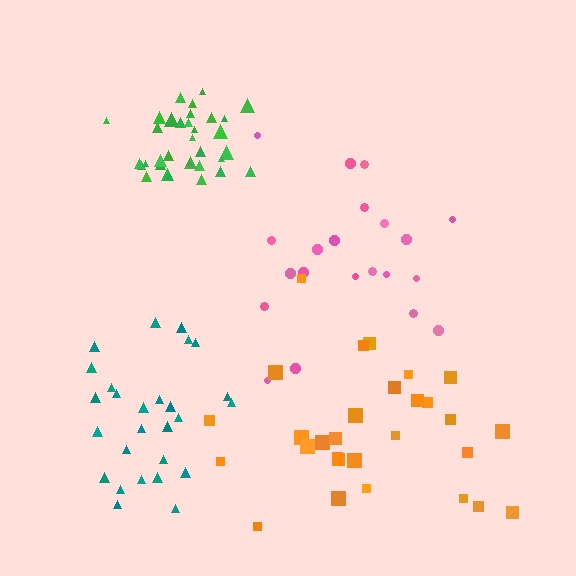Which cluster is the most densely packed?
Green.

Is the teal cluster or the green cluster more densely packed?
Green.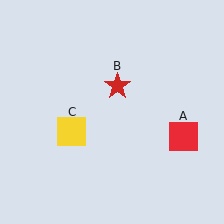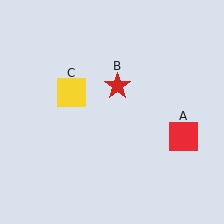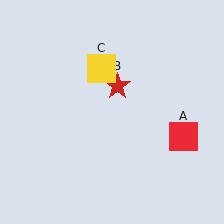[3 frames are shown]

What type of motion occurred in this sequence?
The yellow square (object C) rotated clockwise around the center of the scene.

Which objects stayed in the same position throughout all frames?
Red square (object A) and red star (object B) remained stationary.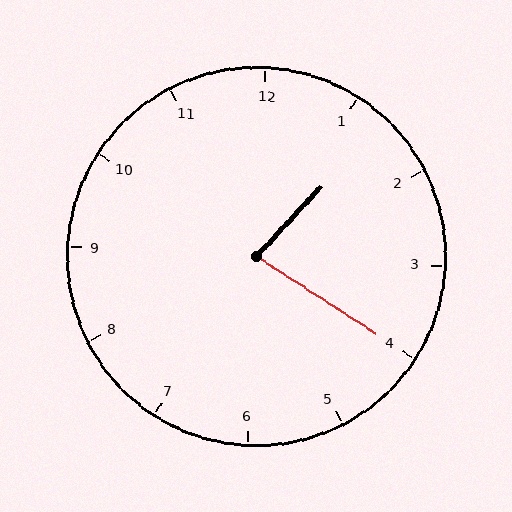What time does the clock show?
1:20.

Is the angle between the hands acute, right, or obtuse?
It is acute.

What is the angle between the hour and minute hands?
Approximately 80 degrees.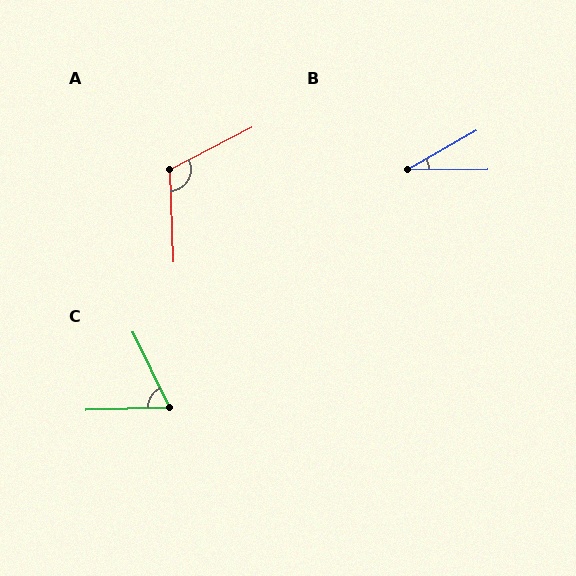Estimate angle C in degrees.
Approximately 66 degrees.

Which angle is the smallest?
B, at approximately 29 degrees.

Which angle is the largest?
A, at approximately 115 degrees.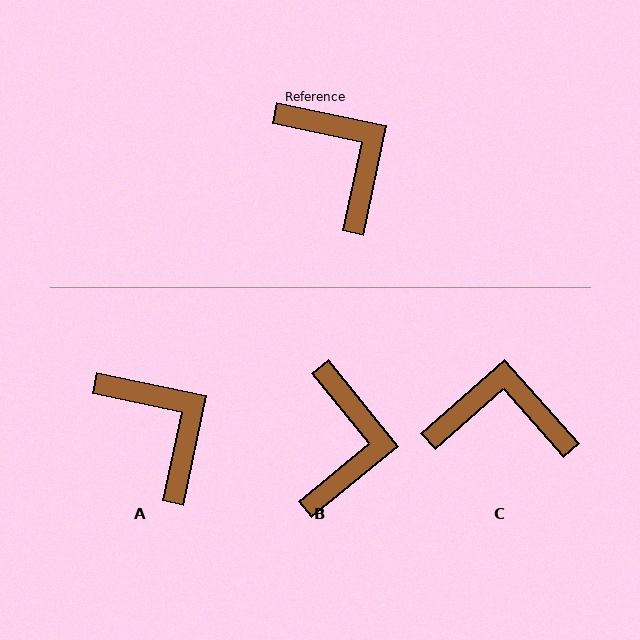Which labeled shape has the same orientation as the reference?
A.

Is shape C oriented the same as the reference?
No, it is off by about 53 degrees.